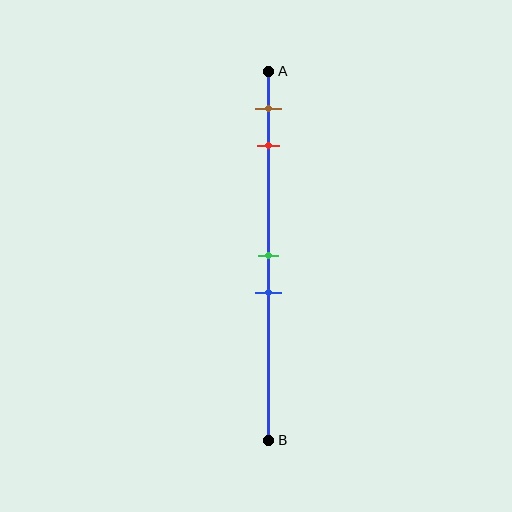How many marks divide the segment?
There are 4 marks dividing the segment.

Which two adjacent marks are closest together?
The green and blue marks are the closest adjacent pair.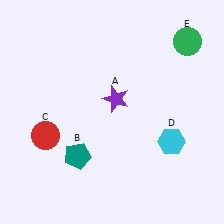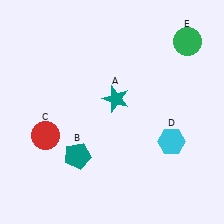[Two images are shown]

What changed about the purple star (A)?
In Image 1, A is purple. In Image 2, it changed to teal.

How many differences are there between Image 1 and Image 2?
There is 1 difference between the two images.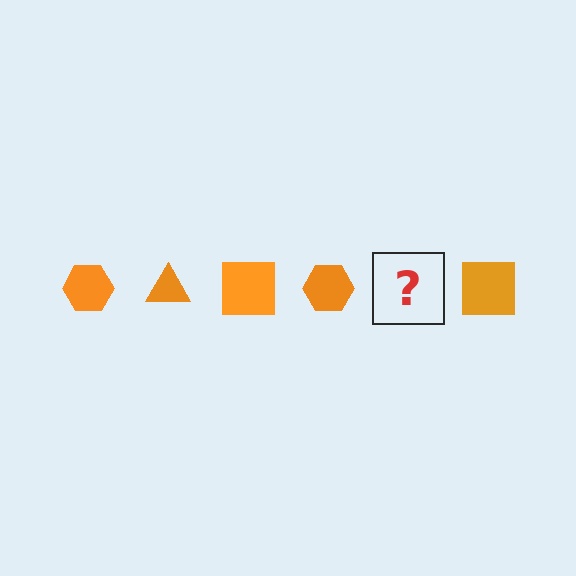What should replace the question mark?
The question mark should be replaced with an orange triangle.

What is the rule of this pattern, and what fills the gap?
The rule is that the pattern cycles through hexagon, triangle, square shapes in orange. The gap should be filled with an orange triangle.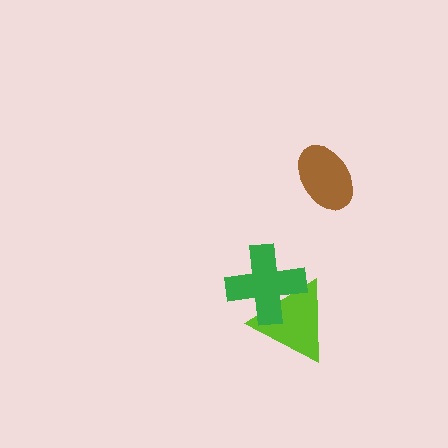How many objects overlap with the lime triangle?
1 object overlaps with the lime triangle.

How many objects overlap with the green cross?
1 object overlaps with the green cross.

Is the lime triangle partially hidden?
Yes, it is partially covered by another shape.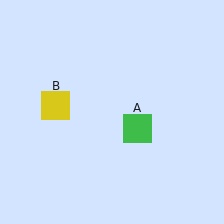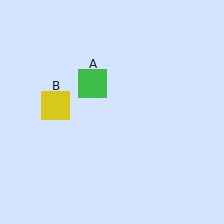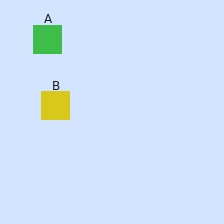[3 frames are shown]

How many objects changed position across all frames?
1 object changed position: green square (object A).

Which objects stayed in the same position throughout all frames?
Yellow square (object B) remained stationary.